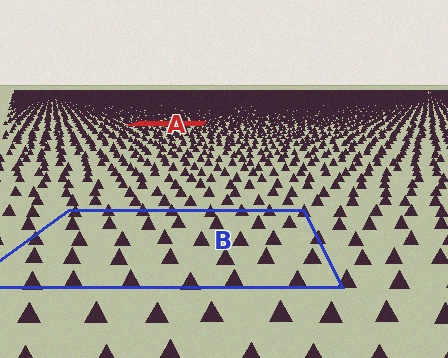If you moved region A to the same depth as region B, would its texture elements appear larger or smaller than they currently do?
They would appear larger. At a closer depth, the same texture elements are projected at a bigger on-screen size.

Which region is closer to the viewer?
Region B is closer. The texture elements there are larger and more spread out.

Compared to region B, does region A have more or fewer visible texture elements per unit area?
Region A has more texture elements per unit area — they are packed more densely because it is farther away.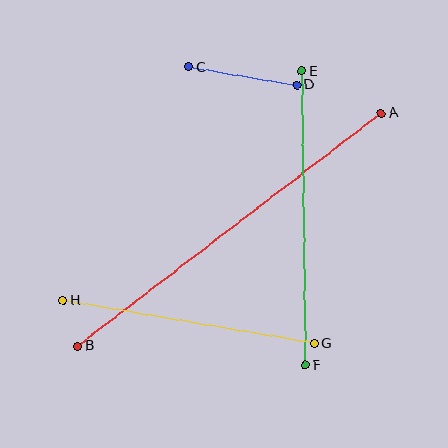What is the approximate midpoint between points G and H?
The midpoint is at approximately (188, 322) pixels.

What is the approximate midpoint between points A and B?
The midpoint is at approximately (230, 230) pixels.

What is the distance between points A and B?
The distance is approximately 383 pixels.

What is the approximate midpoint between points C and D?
The midpoint is at approximately (243, 76) pixels.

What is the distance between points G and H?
The distance is approximately 255 pixels.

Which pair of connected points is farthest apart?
Points A and B are farthest apart.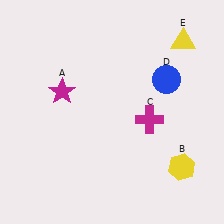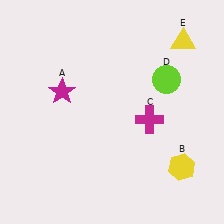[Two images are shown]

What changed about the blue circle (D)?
In Image 1, D is blue. In Image 2, it changed to lime.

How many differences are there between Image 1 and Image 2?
There is 1 difference between the two images.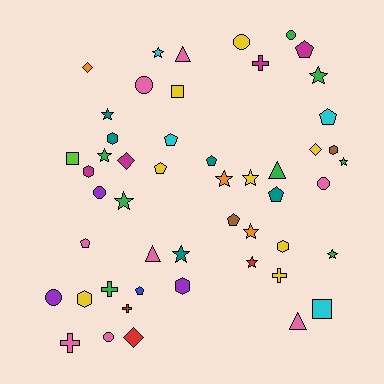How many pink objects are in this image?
There are 8 pink objects.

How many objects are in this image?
There are 50 objects.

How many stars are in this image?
There are 12 stars.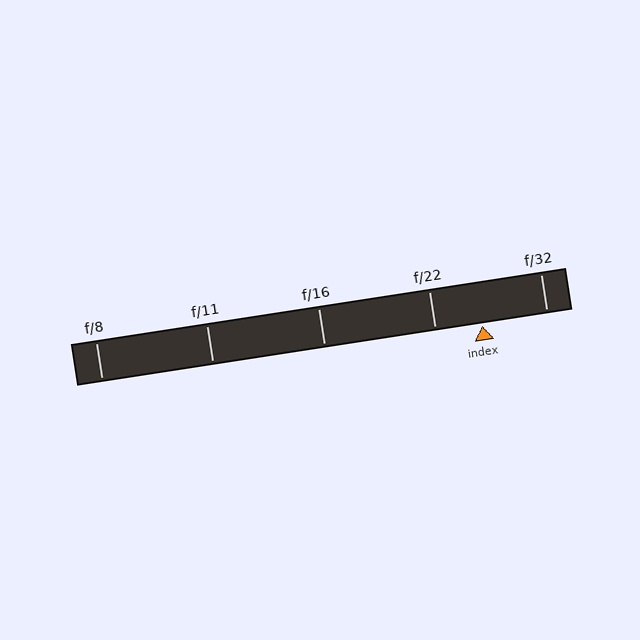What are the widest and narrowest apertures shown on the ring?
The widest aperture shown is f/8 and the narrowest is f/32.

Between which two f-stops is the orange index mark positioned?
The index mark is between f/22 and f/32.